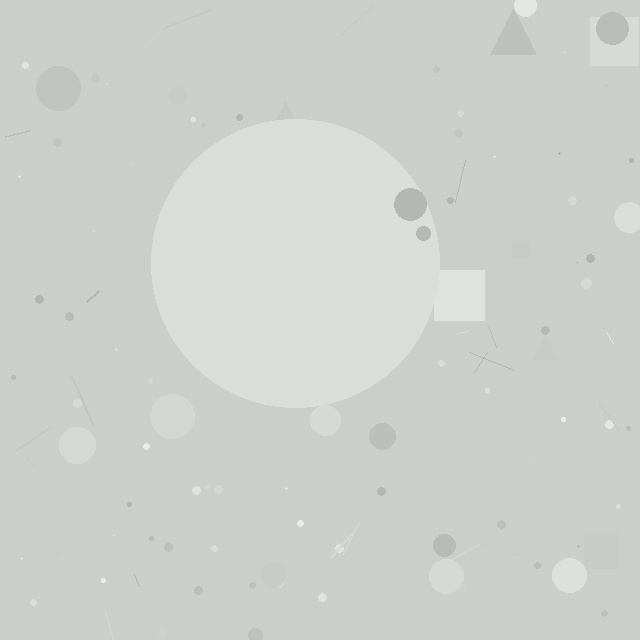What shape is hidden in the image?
A circle is hidden in the image.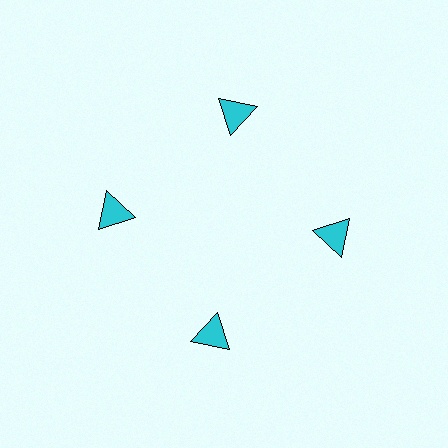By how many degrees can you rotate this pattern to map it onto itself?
The pattern maps onto itself every 90 degrees of rotation.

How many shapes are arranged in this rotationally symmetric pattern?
There are 4 shapes, arranged in 4 groups of 1.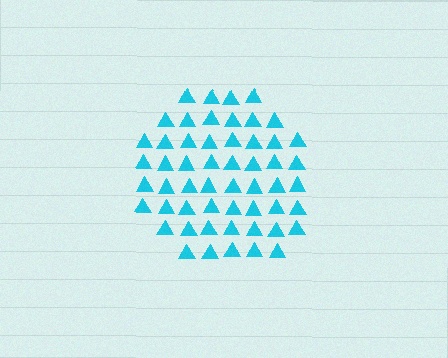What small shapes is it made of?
It is made of small triangles.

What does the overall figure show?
The overall figure shows a circle.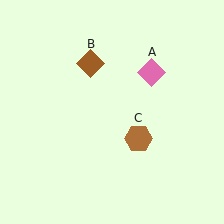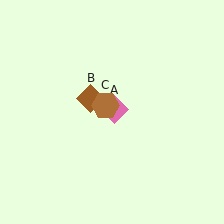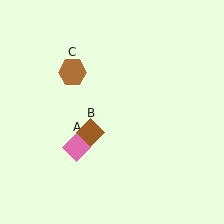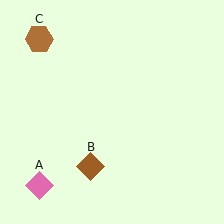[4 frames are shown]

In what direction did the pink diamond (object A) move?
The pink diamond (object A) moved down and to the left.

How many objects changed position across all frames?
3 objects changed position: pink diamond (object A), brown diamond (object B), brown hexagon (object C).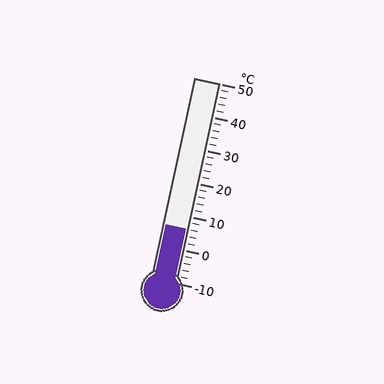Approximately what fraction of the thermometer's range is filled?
The thermometer is filled to approximately 25% of its range.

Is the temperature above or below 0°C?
The temperature is above 0°C.